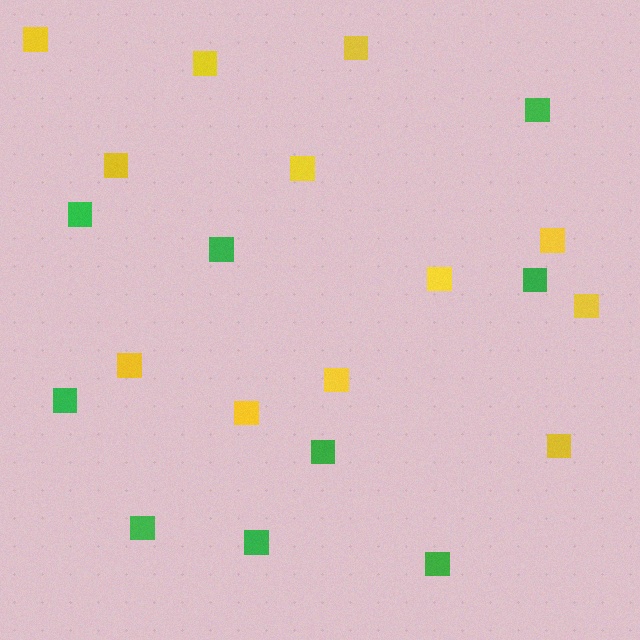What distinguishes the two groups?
There are 2 groups: one group of green squares (9) and one group of yellow squares (12).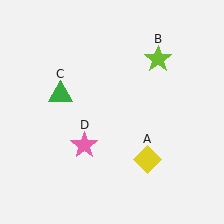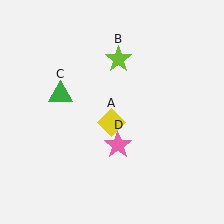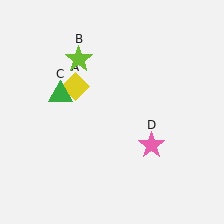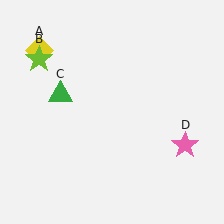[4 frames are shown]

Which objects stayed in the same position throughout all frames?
Green triangle (object C) remained stationary.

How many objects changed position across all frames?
3 objects changed position: yellow diamond (object A), lime star (object B), pink star (object D).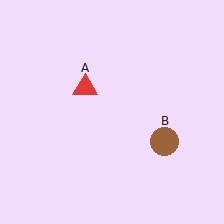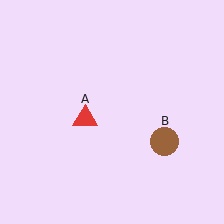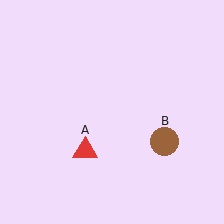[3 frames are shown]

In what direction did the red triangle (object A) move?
The red triangle (object A) moved down.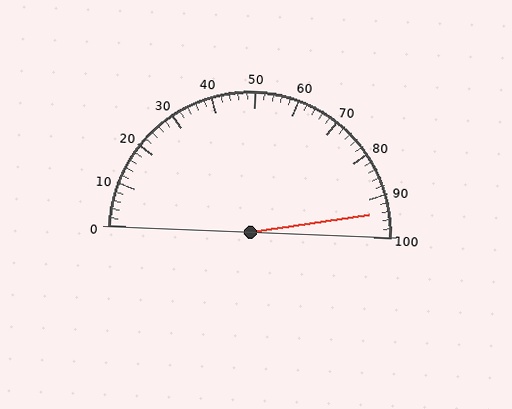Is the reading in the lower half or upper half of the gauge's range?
The reading is in the upper half of the range (0 to 100).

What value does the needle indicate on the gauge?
The needle indicates approximately 94.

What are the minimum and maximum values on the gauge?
The gauge ranges from 0 to 100.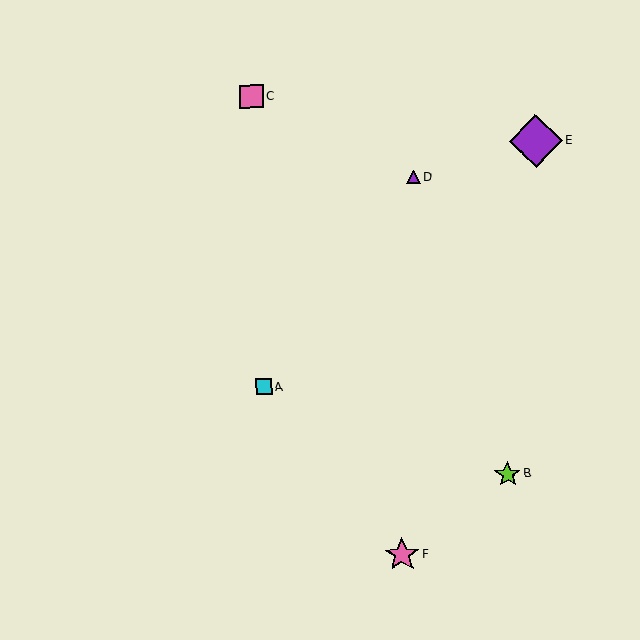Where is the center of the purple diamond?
The center of the purple diamond is at (536, 141).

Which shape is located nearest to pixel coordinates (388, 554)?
The pink star (labeled F) at (402, 555) is nearest to that location.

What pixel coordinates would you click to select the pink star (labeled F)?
Click at (402, 555) to select the pink star F.